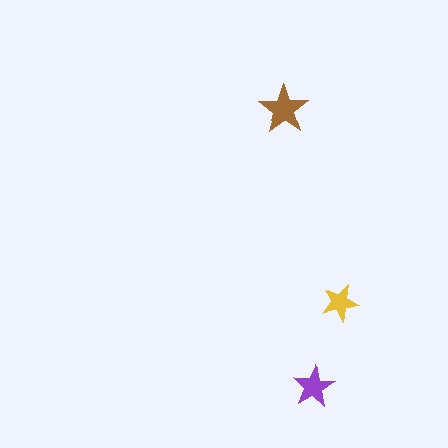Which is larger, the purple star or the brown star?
The brown one.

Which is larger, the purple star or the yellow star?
The purple one.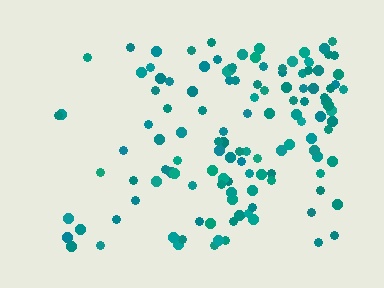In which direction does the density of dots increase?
From left to right, with the right side densest.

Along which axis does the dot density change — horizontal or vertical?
Horizontal.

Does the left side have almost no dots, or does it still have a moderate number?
Still a moderate number, just noticeably fewer than the right.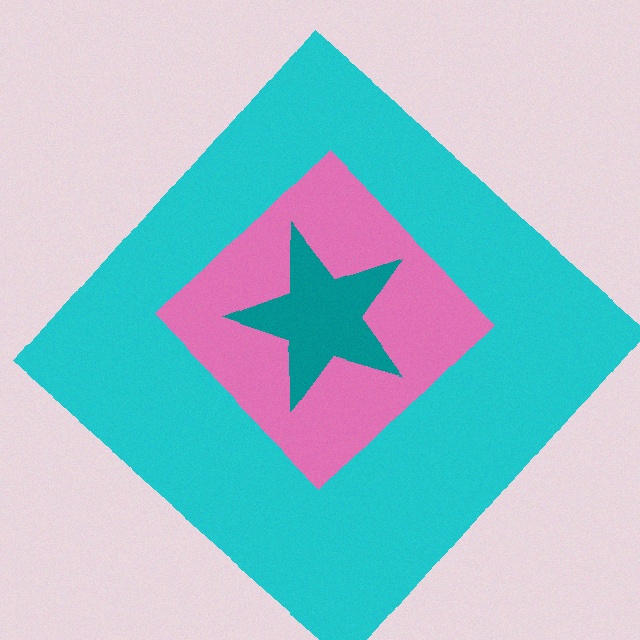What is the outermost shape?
The cyan diamond.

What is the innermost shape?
The teal star.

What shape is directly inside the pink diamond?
The teal star.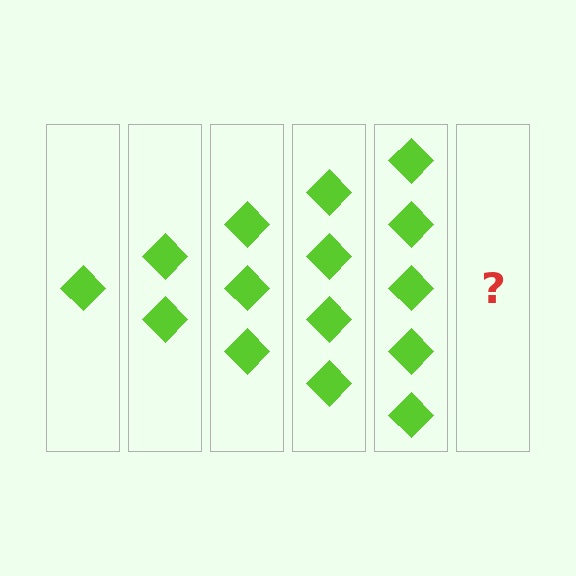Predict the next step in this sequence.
The next step is 6 diamonds.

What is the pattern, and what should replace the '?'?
The pattern is that each step adds one more diamond. The '?' should be 6 diamonds.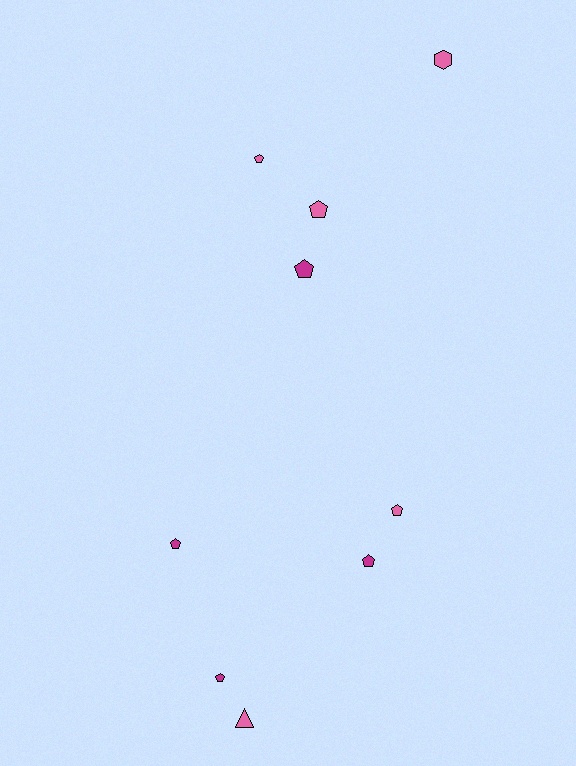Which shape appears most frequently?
Pentagon, with 7 objects.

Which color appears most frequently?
Pink, with 5 objects.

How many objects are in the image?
There are 9 objects.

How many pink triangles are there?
There is 1 pink triangle.